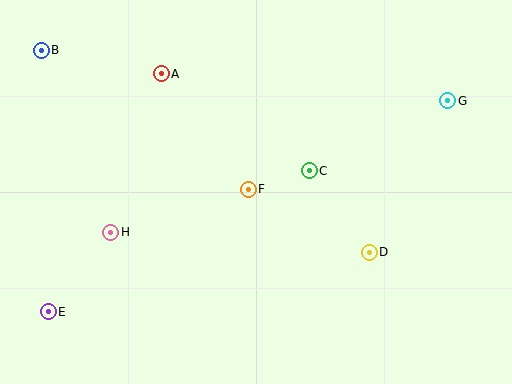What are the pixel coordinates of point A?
Point A is at (161, 74).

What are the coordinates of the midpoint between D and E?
The midpoint between D and E is at (209, 282).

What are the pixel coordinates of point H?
Point H is at (111, 232).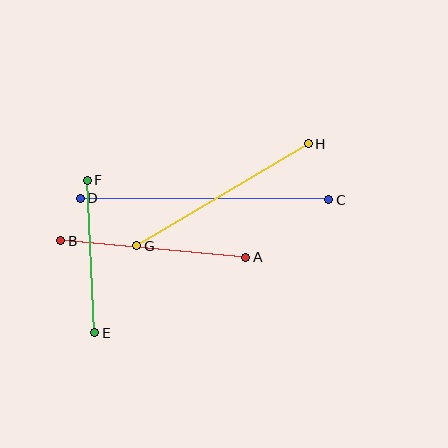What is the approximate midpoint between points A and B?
The midpoint is at approximately (153, 249) pixels.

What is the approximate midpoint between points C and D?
The midpoint is at approximately (204, 199) pixels.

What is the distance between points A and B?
The distance is approximately 186 pixels.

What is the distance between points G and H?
The distance is approximately 199 pixels.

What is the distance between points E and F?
The distance is approximately 153 pixels.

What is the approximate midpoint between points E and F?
The midpoint is at approximately (91, 256) pixels.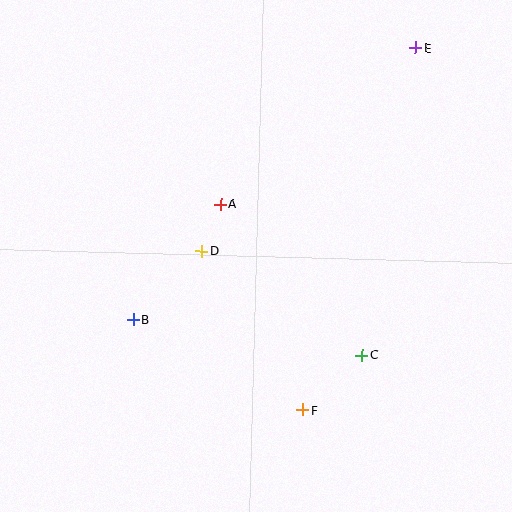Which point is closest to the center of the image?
Point D at (202, 251) is closest to the center.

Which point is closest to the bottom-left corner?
Point B is closest to the bottom-left corner.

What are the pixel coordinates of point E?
Point E is at (415, 48).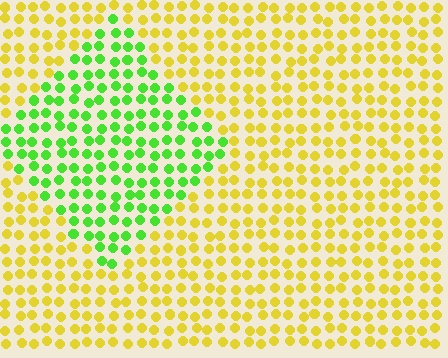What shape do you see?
I see a diamond.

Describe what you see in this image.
The image is filled with small yellow elements in a uniform arrangement. A diamond-shaped region is visible where the elements are tinted to a slightly different hue, forming a subtle color boundary.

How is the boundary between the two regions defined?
The boundary is defined purely by a slight shift in hue (about 58 degrees). Spacing, size, and orientation are identical on both sides.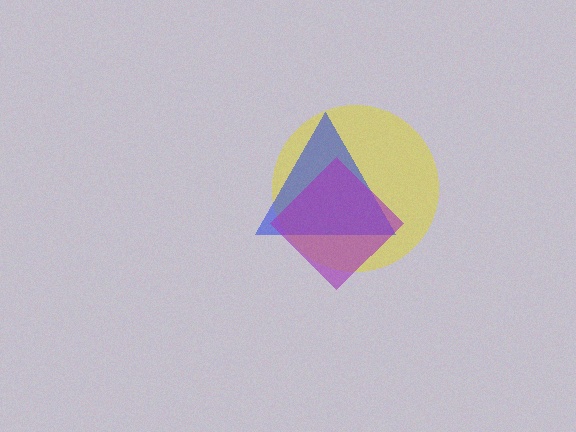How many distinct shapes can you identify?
There are 3 distinct shapes: a yellow circle, a blue triangle, a purple diamond.